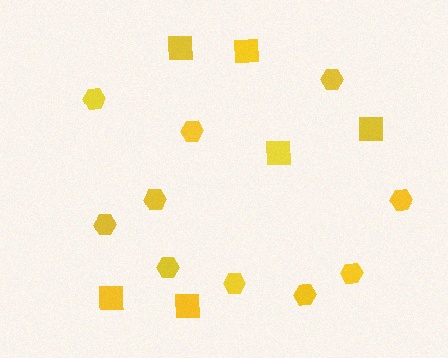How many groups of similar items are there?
There are 2 groups: one group of hexagons (10) and one group of squares (6).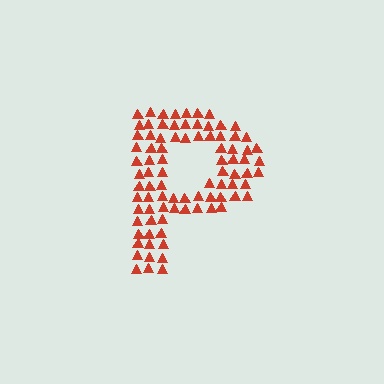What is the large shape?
The large shape is the letter P.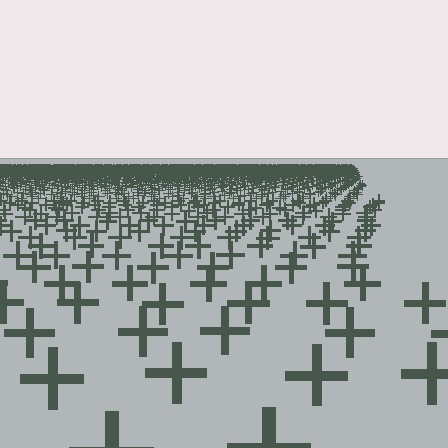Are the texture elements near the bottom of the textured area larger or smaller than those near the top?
Larger. Near the bottom, elements are closer to the viewer and appear at a bigger on-screen size.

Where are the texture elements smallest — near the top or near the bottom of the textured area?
Near the top.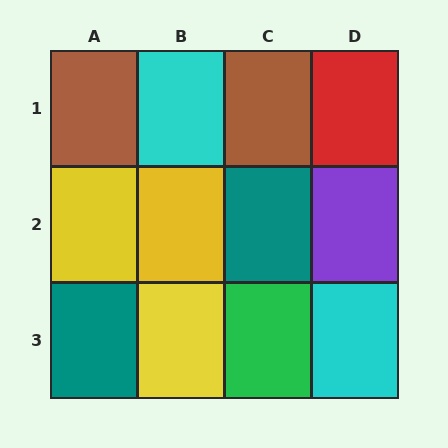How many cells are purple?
1 cell is purple.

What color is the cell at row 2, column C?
Teal.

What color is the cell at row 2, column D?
Purple.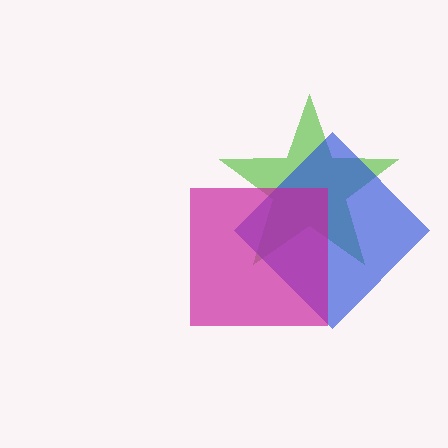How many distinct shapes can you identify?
There are 3 distinct shapes: a lime star, a blue diamond, a magenta square.